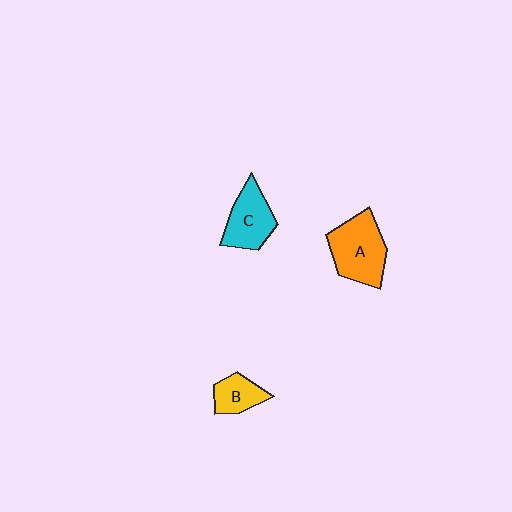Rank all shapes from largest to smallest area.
From largest to smallest: A (orange), C (cyan), B (yellow).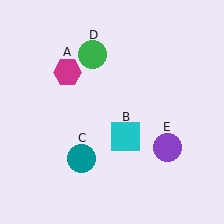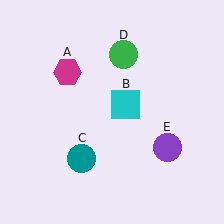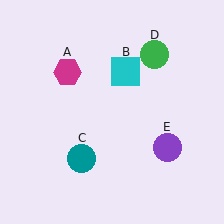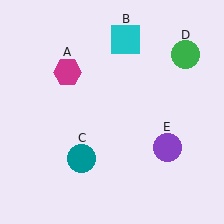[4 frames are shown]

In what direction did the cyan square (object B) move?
The cyan square (object B) moved up.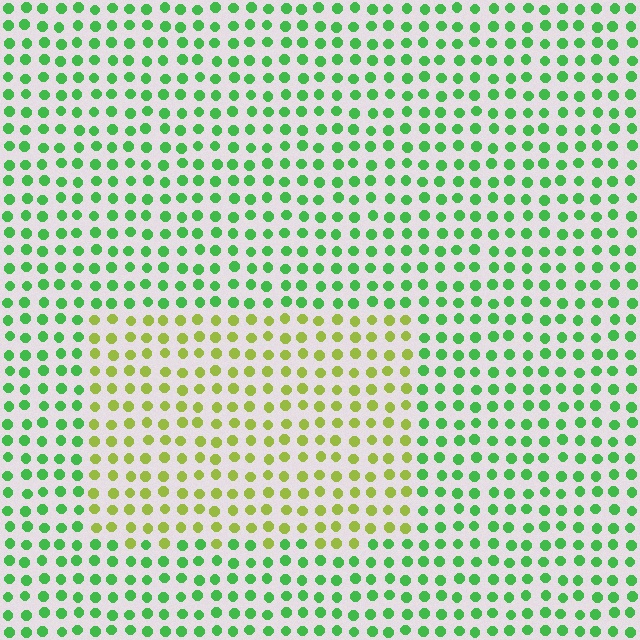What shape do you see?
I see a rectangle.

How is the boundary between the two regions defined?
The boundary is defined purely by a slight shift in hue (about 47 degrees). Spacing, size, and orientation are identical on both sides.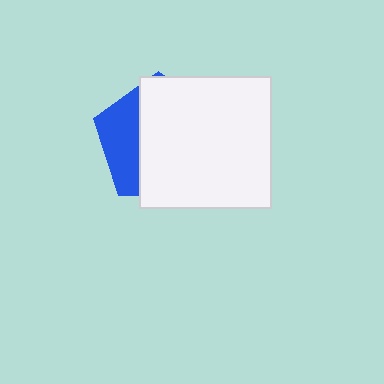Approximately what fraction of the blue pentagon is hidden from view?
Roughly 70% of the blue pentagon is hidden behind the white square.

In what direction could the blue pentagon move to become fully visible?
The blue pentagon could move left. That would shift it out from behind the white square entirely.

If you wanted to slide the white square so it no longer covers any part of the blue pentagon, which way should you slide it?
Slide it right — that is the most direct way to separate the two shapes.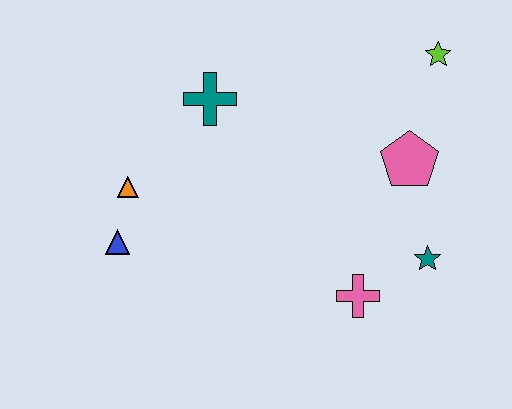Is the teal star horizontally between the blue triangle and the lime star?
Yes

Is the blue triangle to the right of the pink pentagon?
No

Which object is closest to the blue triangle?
The orange triangle is closest to the blue triangle.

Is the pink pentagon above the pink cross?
Yes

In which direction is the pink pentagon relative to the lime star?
The pink pentagon is below the lime star.